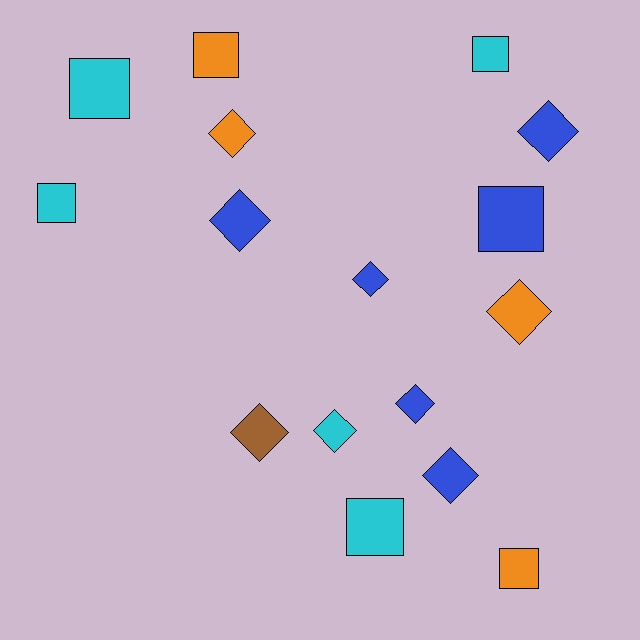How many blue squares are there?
There is 1 blue square.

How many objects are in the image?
There are 16 objects.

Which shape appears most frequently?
Diamond, with 9 objects.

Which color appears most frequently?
Blue, with 6 objects.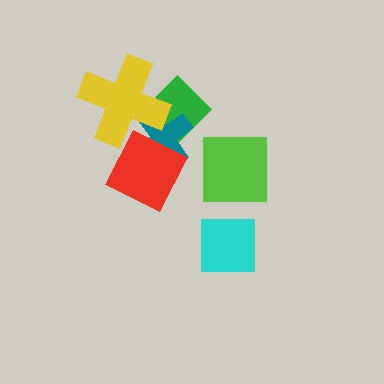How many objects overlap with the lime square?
0 objects overlap with the lime square.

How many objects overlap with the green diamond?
3 objects overlap with the green diamond.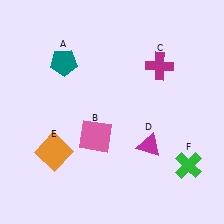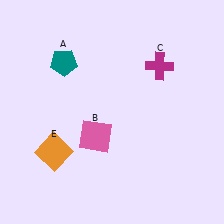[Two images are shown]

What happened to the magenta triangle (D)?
The magenta triangle (D) was removed in Image 2. It was in the bottom-right area of Image 1.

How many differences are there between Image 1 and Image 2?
There are 2 differences between the two images.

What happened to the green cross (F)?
The green cross (F) was removed in Image 2. It was in the bottom-right area of Image 1.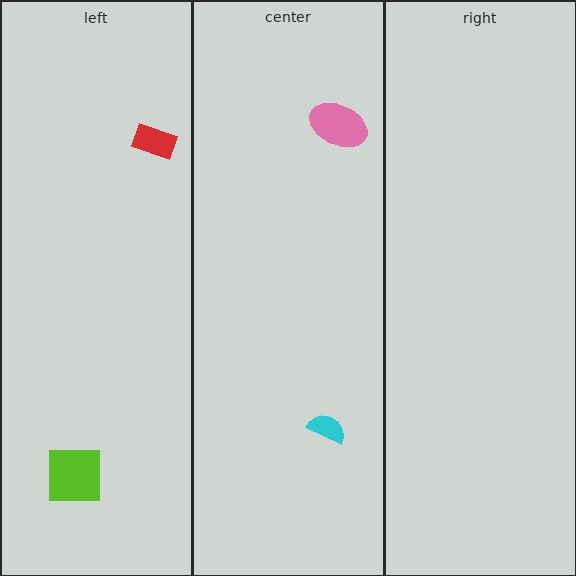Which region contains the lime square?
The left region.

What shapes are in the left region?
The red rectangle, the lime square.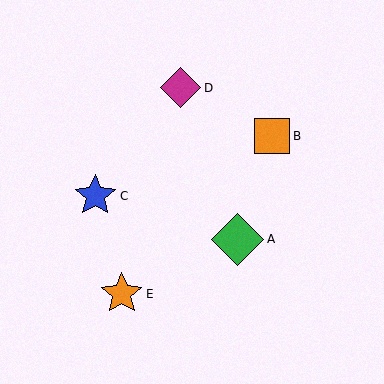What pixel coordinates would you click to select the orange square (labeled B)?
Click at (272, 136) to select the orange square B.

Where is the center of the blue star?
The center of the blue star is at (95, 196).